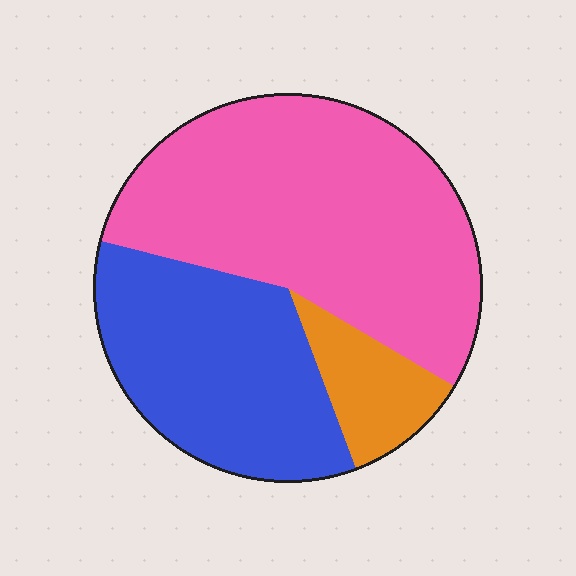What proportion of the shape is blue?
Blue covers about 35% of the shape.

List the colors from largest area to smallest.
From largest to smallest: pink, blue, orange.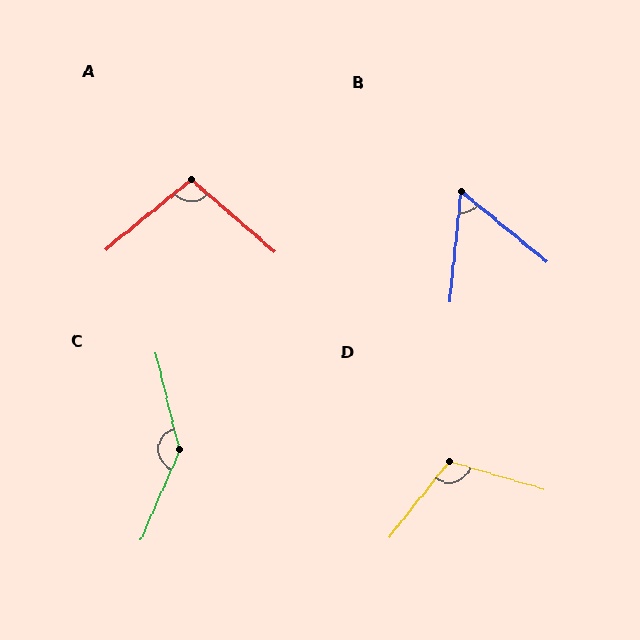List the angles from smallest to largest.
B (56°), A (100°), D (112°), C (143°).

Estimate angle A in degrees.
Approximately 100 degrees.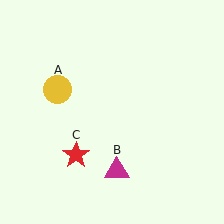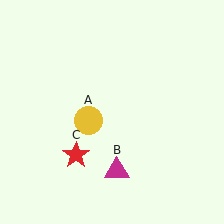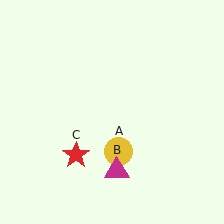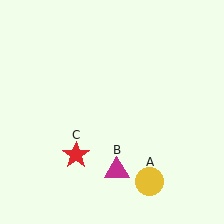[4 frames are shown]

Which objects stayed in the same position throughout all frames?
Magenta triangle (object B) and red star (object C) remained stationary.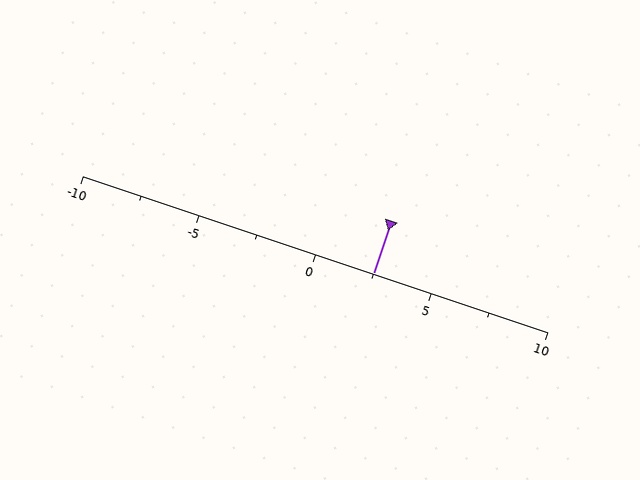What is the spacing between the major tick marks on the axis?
The major ticks are spaced 5 apart.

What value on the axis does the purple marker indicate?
The marker indicates approximately 2.5.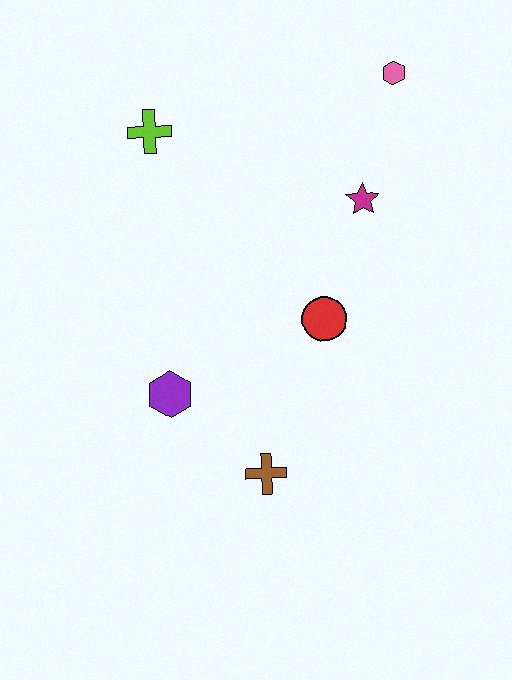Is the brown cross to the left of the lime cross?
No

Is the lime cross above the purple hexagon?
Yes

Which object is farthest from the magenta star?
The brown cross is farthest from the magenta star.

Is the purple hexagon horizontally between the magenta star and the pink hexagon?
No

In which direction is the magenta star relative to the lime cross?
The magenta star is to the right of the lime cross.